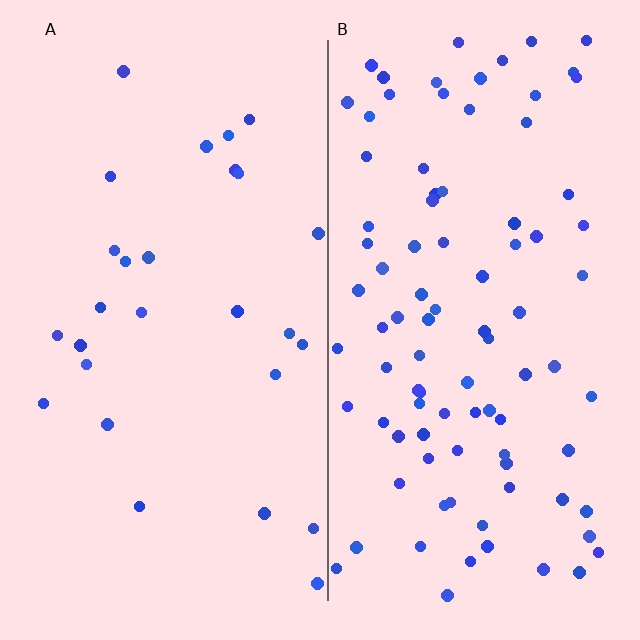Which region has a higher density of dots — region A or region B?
B (the right).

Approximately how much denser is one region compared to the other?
Approximately 3.4× — region B over region A.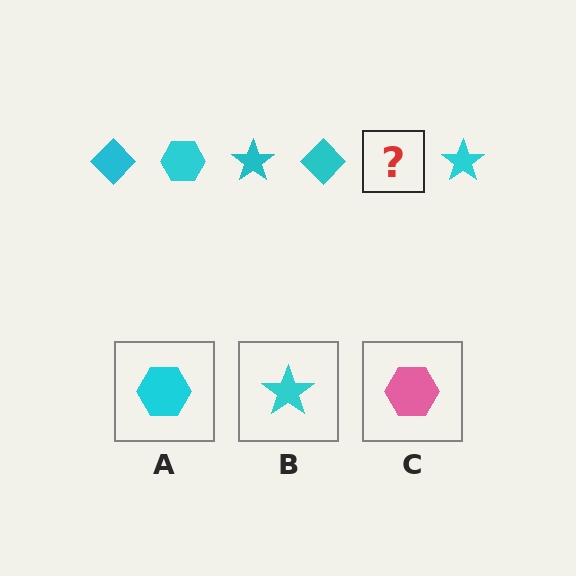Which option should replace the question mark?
Option A.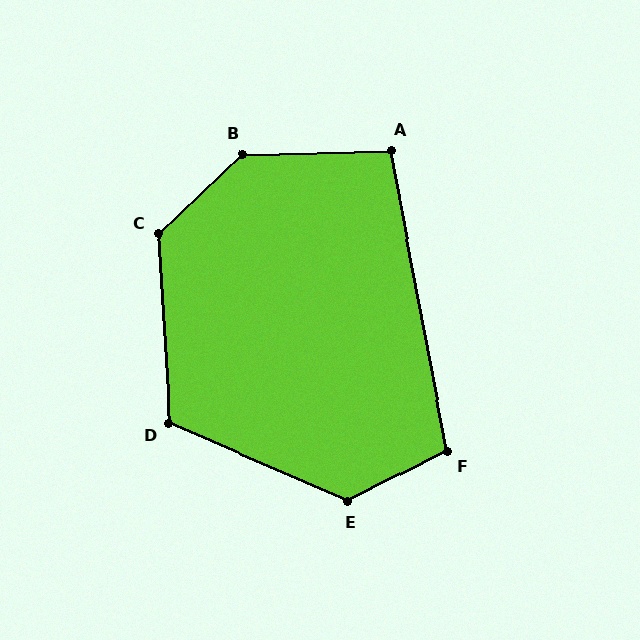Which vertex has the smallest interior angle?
A, at approximately 100 degrees.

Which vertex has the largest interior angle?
B, at approximately 138 degrees.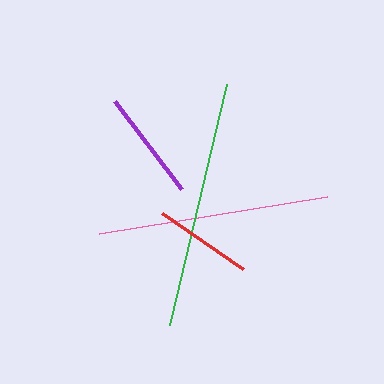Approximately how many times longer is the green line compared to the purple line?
The green line is approximately 2.2 times the length of the purple line.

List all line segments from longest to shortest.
From longest to shortest: green, pink, purple, red.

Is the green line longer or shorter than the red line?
The green line is longer than the red line.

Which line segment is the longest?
The green line is the longest at approximately 248 pixels.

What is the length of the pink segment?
The pink segment is approximately 231 pixels long.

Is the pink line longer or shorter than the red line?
The pink line is longer than the red line.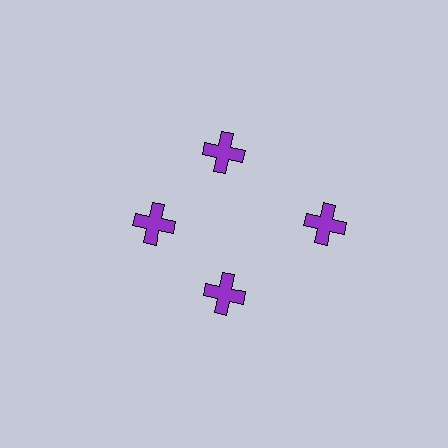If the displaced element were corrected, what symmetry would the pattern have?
It would have 4-fold rotational symmetry — the pattern would map onto itself every 90 degrees.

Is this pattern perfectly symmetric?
No. The 4 purple crosses are arranged in a ring, but one element near the 3 o'clock position is pushed outward from the center, breaking the 4-fold rotational symmetry.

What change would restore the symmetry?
The symmetry would be restored by moving it inward, back onto the ring so that all 4 crosses sit at equal angles and equal distance from the center.